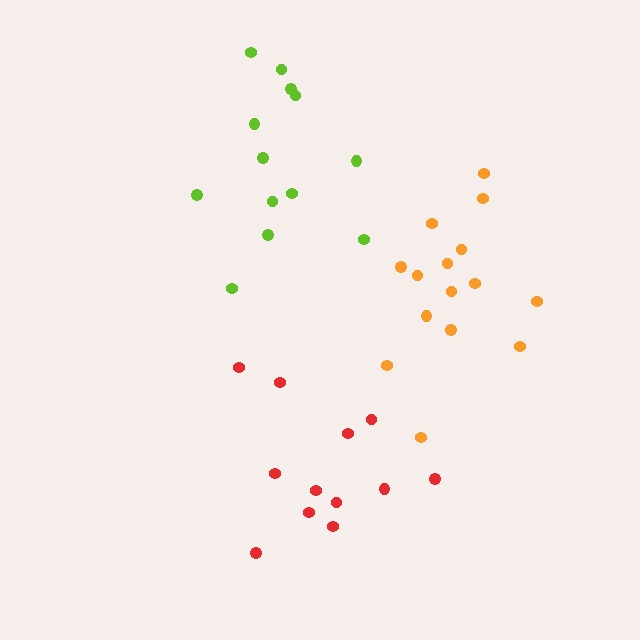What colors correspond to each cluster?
The clusters are colored: red, orange, lime.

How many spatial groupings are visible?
There are 3 spatial groupings.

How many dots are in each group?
Group 1: 12 dots, Group 2: 15 dots, Group 3: 13 dots (40 total).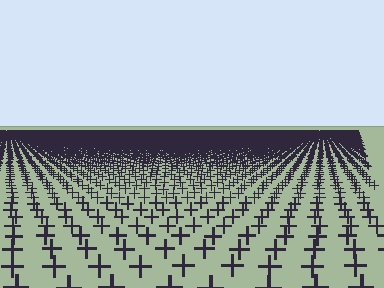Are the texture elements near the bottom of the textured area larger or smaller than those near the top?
Larger. Near the bottom, elements are closer to the viewer and appear at a bigger on-screen size.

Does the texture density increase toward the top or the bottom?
Density increases toward the top.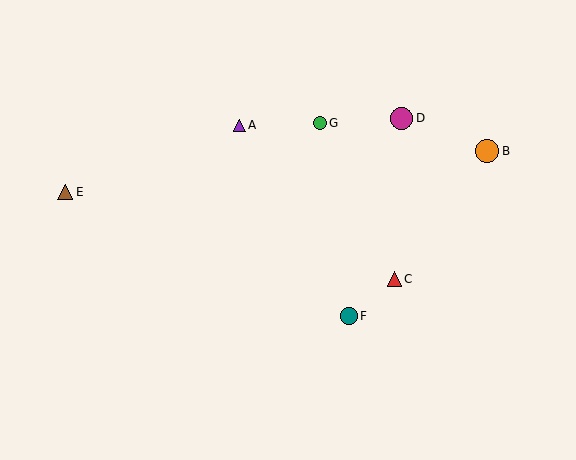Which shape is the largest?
The orange circle (labeled B) is the largest.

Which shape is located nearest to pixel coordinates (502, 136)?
The orange circle (labeled B) at (487, 151) is nearest to that location.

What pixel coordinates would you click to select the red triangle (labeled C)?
Click at (394, 279) to select the red triangle C.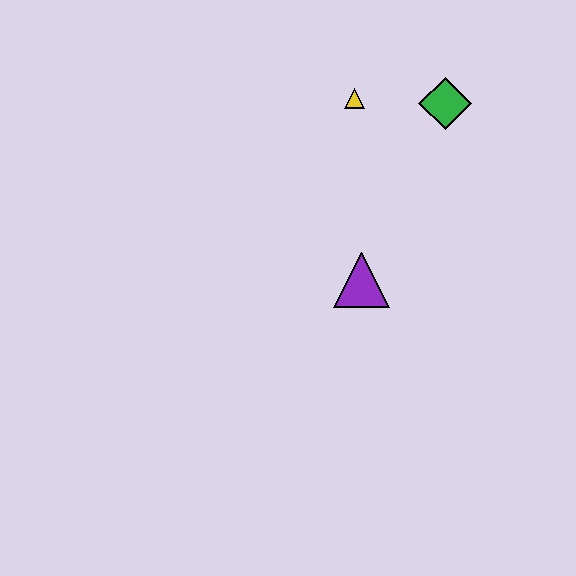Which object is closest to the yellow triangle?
The green diamond is closest to the yellow triangle.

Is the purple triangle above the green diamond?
No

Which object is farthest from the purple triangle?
The green diamond is farthest from the purple triangle.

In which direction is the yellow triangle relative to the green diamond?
The yellow triangle is to the left of the green diamond.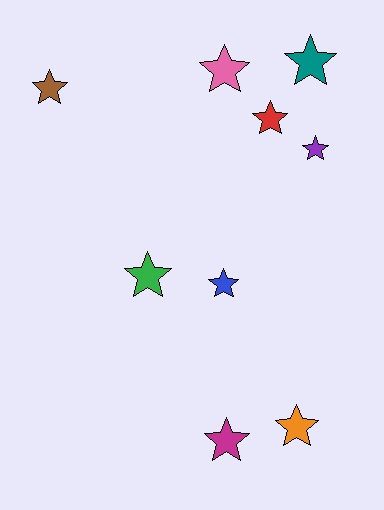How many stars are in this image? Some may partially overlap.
There are 9 stars.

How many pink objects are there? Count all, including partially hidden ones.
There is 1 pink object.